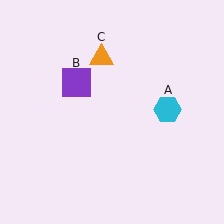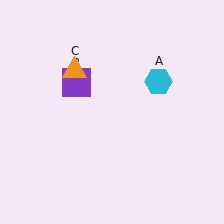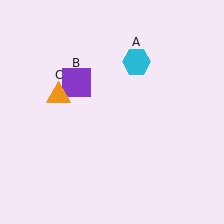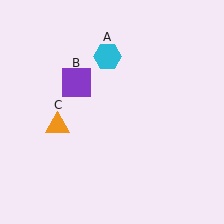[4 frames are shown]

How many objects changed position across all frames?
2 objects changed position: cyan hexagon (object A), orange triangle (object C).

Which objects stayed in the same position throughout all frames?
Purple square (object B) remained stationary.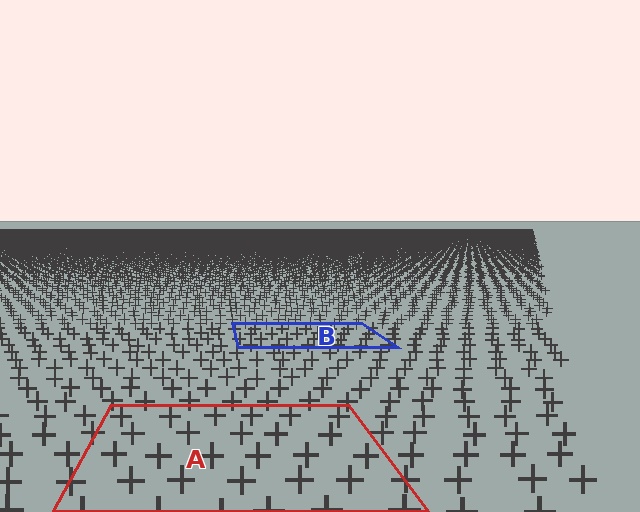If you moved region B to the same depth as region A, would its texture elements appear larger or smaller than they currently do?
They would appear larger. At a closer depth, the same texture elements are projected at a bigger on-screen size.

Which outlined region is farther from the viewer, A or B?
Region B is farther from the viewer — the texture elements inside it appear smaller and more densely packed.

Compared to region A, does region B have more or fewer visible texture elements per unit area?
Region B has more texture elements per unit area — they are packed more densely because it is farther away.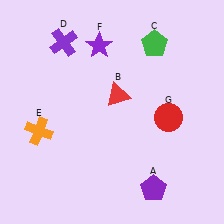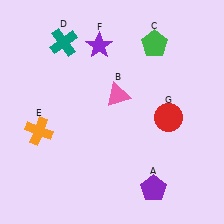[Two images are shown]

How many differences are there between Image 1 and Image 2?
There are 2 differences between the two images.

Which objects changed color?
B changed from red to pink. D changed from purple to teal.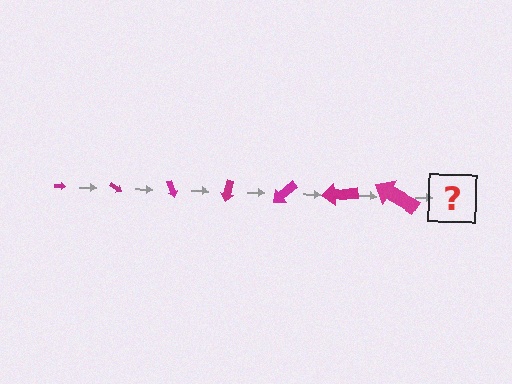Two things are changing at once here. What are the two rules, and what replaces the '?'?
The two rules are that the arrow grows larger each step and it rotates 35 degrees each step. The '?' should be an arrow, larger than the previous one and rotated 245 degrees from the start.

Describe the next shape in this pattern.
It should be an arrow, larger than the previous one and rotated 245 degrees from the start.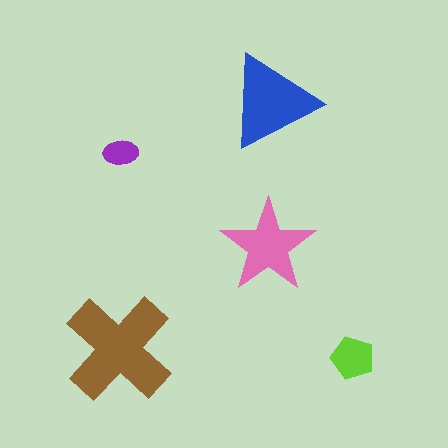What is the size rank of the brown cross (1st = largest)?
1st.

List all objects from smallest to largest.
The purple ellipse, the lime pentagon, the pink star, the blue triangle, the brown cross.